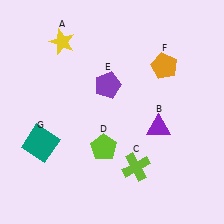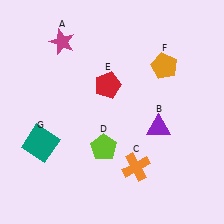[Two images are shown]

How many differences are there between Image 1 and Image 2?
There are 3 differences between the two images.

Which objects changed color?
A changed from yellow to magenta. C changed from lime to orange. E changed from purple to red.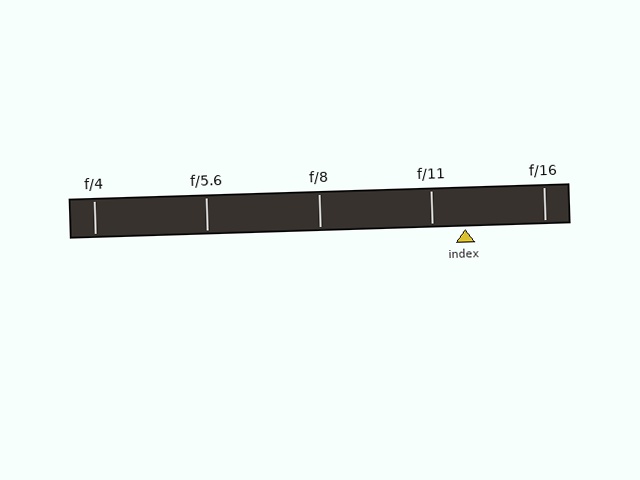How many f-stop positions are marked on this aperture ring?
There are 5 f-stop positions marked.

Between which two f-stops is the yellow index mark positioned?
The index mark is between f/11 and f/16.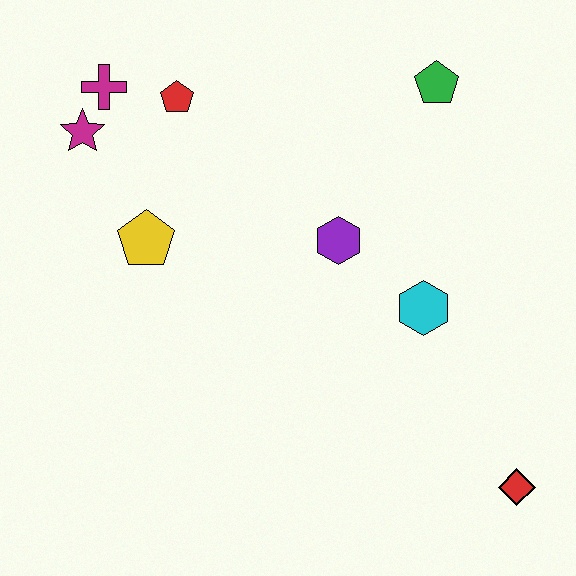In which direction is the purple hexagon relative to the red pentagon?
The purple hexagon is to the right of the red pentagon.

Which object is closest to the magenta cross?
The magenta star is closest to the magenta cross.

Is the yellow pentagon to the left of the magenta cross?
No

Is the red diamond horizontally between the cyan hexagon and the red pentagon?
No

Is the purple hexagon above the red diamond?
Yes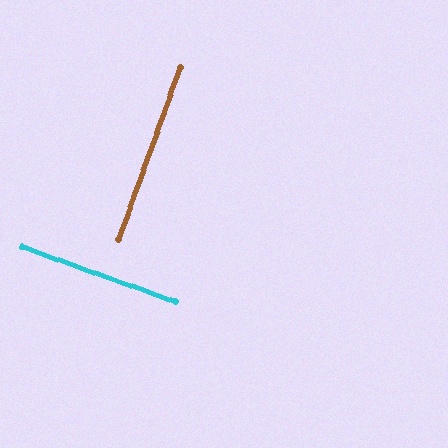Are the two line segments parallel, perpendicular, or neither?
Perpendicular — they meet at approximately 90°.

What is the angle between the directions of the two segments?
Approximately 90 degrees.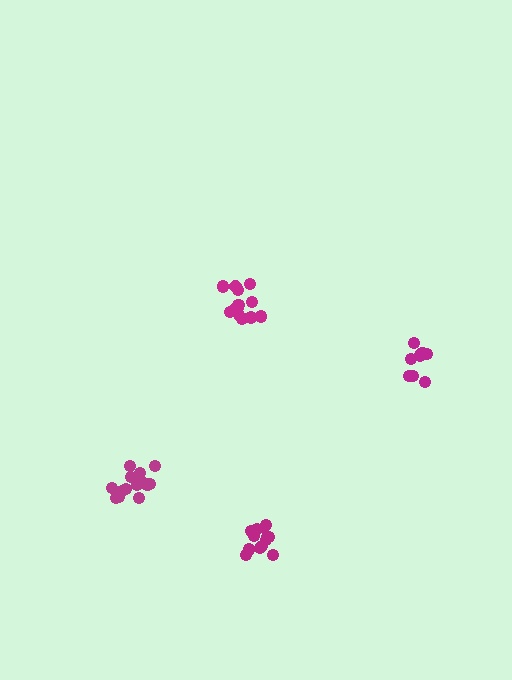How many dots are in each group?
Group 1: 14 dots, Group 2: 9 dots, Group 3: 14 dots, Group 4: 13 dots (50 total).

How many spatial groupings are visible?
There are 4 spatial groupings.